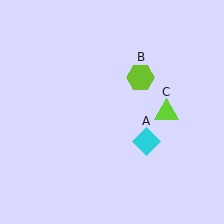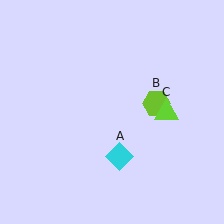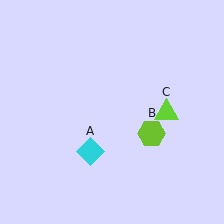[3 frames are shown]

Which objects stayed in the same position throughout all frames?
Lime triangle (object C) remained stationary.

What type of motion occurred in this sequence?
The cyan diamond (object A), lime hexagon (object B) rotated clockwise around the center of the scene.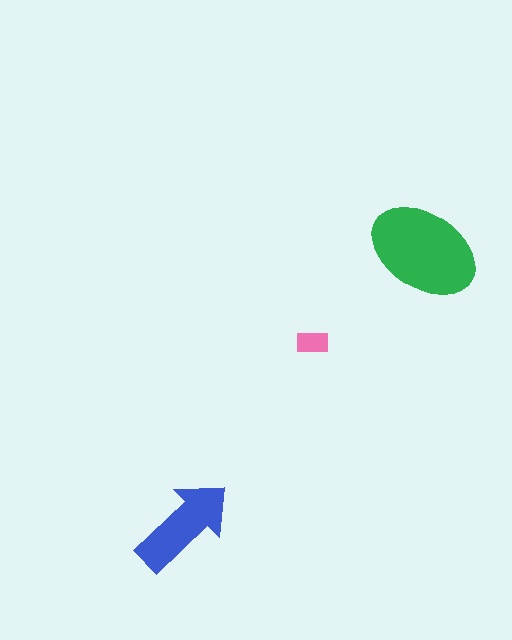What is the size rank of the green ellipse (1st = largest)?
1st.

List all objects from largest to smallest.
The green ellipse, the blue arrow, the pink rectangle.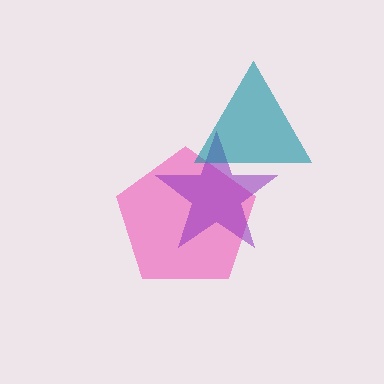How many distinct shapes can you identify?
There are 3 distinct shapes: a pink pentagon, a purple star, a teal triangle.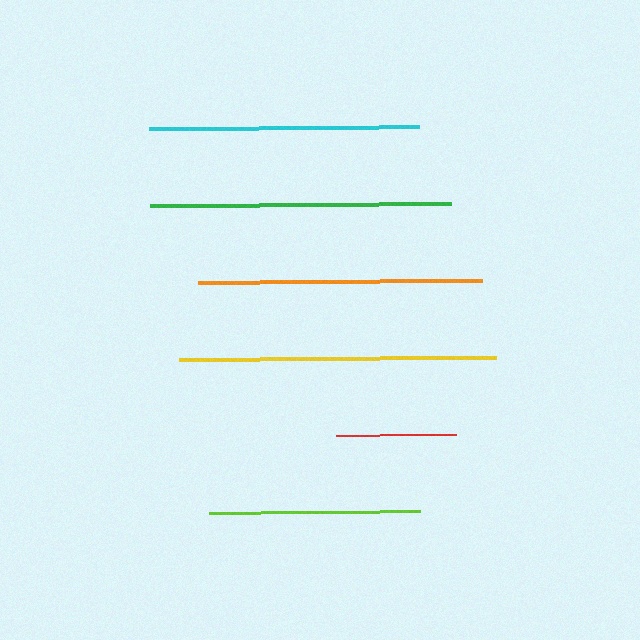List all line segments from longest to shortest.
From longest to shortest: yellow, green, orange, cyan, lime, red.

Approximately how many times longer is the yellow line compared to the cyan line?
The yellow line is approximately 1.2 times the length of the cyan line.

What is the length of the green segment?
The green segment is approximately 301 pixels long.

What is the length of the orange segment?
The orange segment is approximately 285 pixels long.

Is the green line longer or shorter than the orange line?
The green line is longer than the orange line.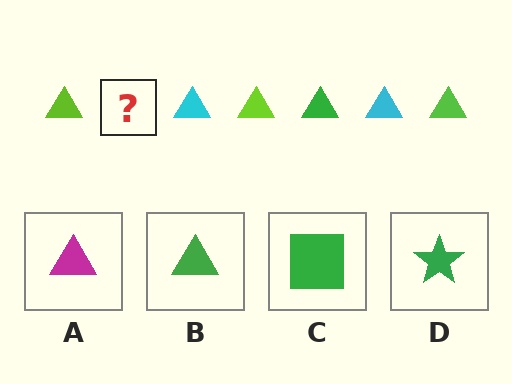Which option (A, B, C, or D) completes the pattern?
B.